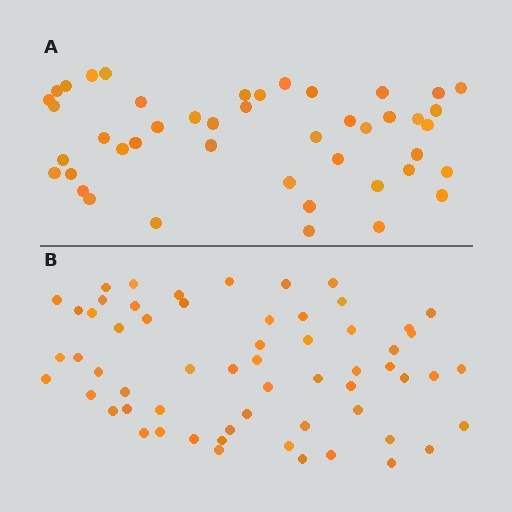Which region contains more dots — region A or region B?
Region B (the bottom region) has more dots.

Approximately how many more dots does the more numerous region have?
Region B has approximately 15 more dots than region A.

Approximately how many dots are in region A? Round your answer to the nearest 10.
About 40 dots. (The exact count is 45, which rounds to 40.)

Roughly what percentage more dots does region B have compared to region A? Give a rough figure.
About 35% more.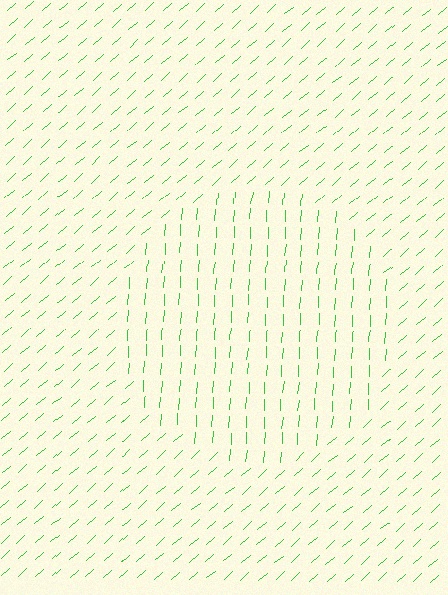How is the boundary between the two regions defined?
The boundary is defined purely by a change in line orientation (approximately 45 degrees difference). All lines are the same color and thickness.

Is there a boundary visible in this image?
Yes, there is a texture boundary formed by a change in line orientation.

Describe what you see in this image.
The image is filled with small green line segments. A circle region in the image has lines oriented differently from the surrounding lines, creating a visible texture boundary.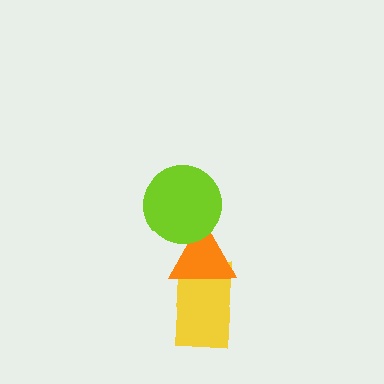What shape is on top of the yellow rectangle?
The orange triangle is on top of the yellow rectangle.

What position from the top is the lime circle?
The lime circle is 1st from the top.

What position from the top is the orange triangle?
The orange triangle is 2nd from the top.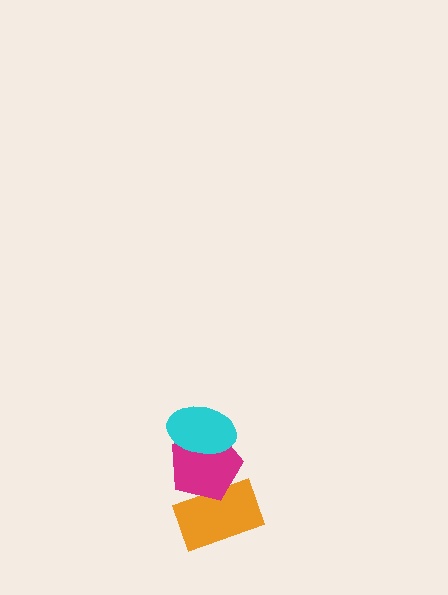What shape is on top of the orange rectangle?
The magenta pentagon is on top of the orange rectangle.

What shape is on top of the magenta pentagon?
The cyan ellipse is on top of the magenta pentagon.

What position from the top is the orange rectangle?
The orange rectangle is 3rd from the top.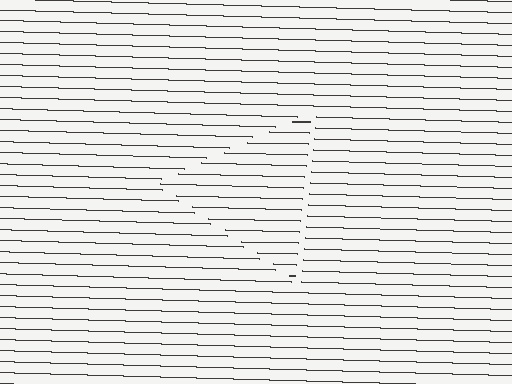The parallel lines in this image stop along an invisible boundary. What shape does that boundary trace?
An illusory triangle. The interior of the shape contains the same grating, shifted by half a period — the contour is defined by the phase discontinuity where line-ends from the inner and outer gratings abut.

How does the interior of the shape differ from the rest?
The interior of the shape contains the same grating, shifted by half a period — the contour is defined by the phase discontinuity where line-ends from the inner and outer gratings abut.